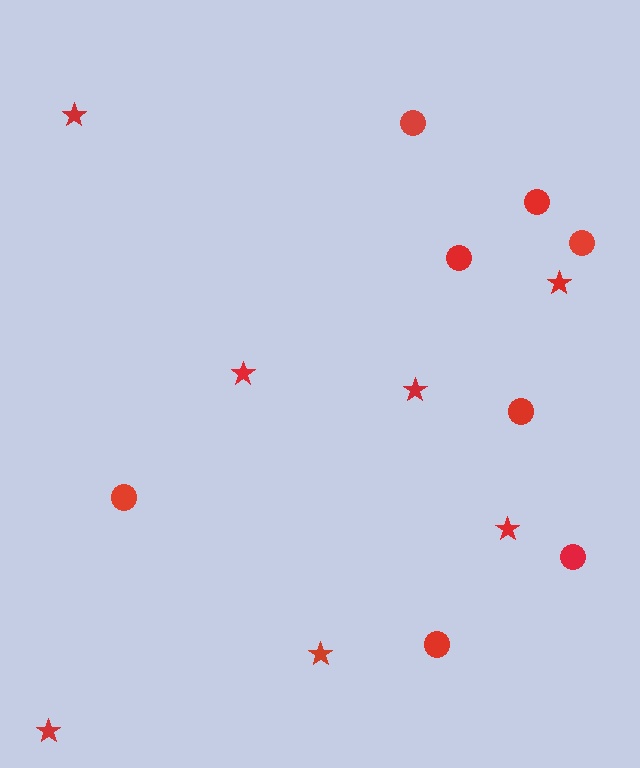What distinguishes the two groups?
There are 2 groups: one group of stars (7) and one group of circles (8).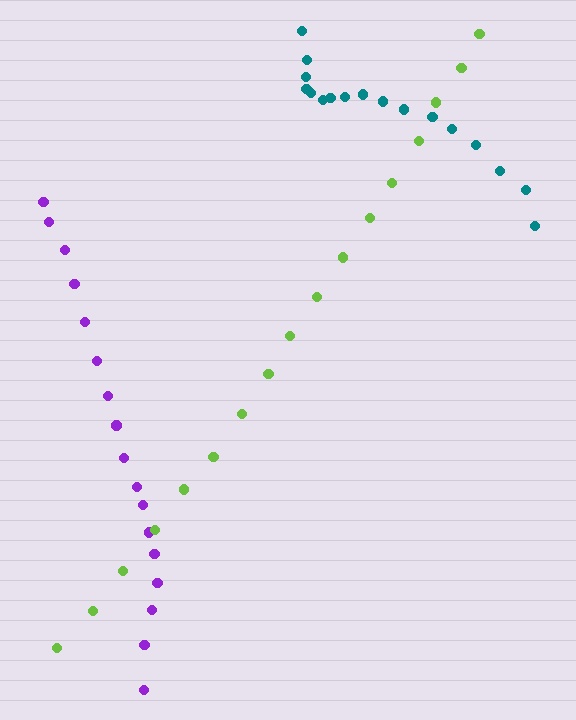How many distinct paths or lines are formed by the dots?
There are 3 distinct paths.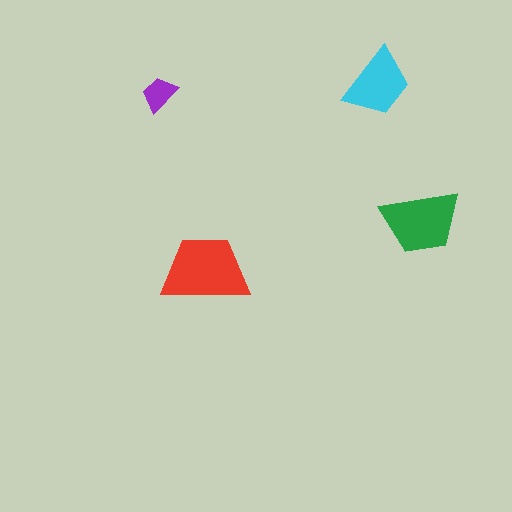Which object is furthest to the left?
The purple trapezoid is leftmost.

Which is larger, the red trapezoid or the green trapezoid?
The red one.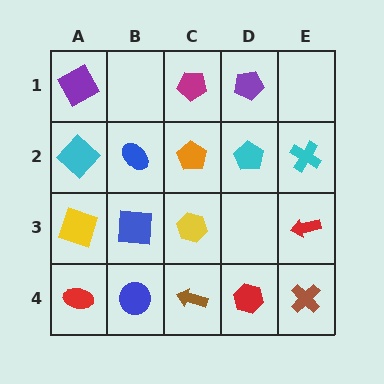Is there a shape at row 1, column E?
No, that cell is empty.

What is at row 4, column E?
A brown cross.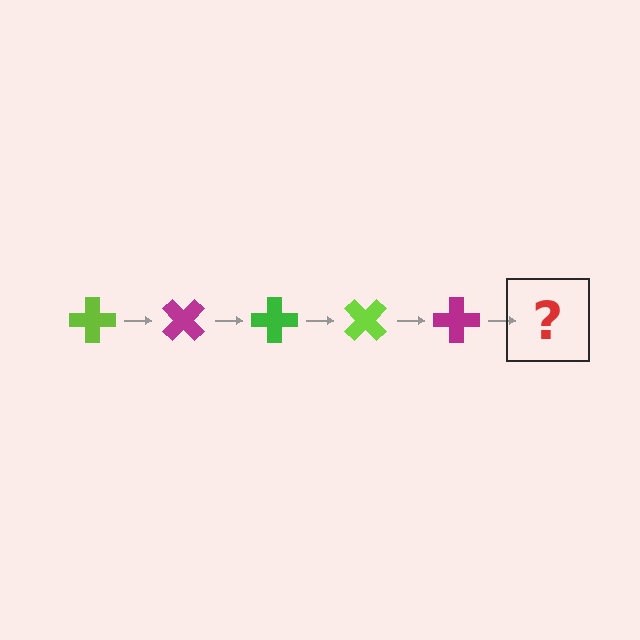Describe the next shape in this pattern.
It should be a green cross, rotated 225 degrees from the start.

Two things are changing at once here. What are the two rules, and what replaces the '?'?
The two rules are that it rotates 45 degrees each step and the color cycles through lime, magenta, and green. The '?' should be a green cross, rotated 225 degrees from the start.